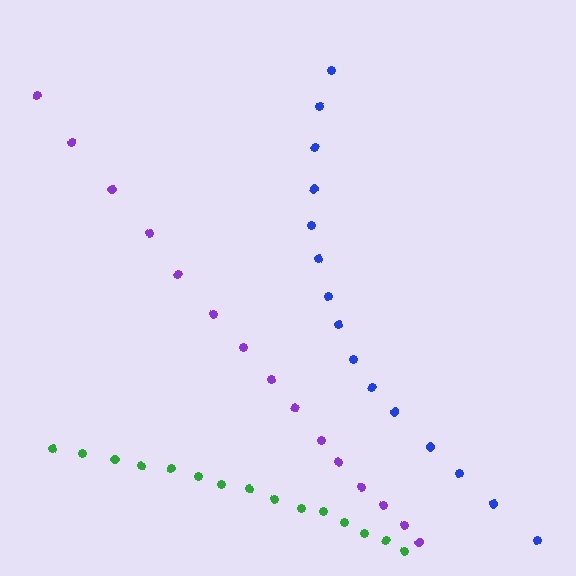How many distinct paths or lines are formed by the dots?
There are 3 distinct paths.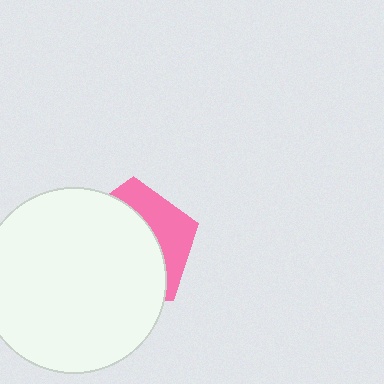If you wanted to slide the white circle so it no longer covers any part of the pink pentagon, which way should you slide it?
Slide it toward the lower-left — that is the most direct way to separate the two shapes.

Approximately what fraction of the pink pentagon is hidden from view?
Roughly 68% of the pink pentagon is hidden behind the white circle.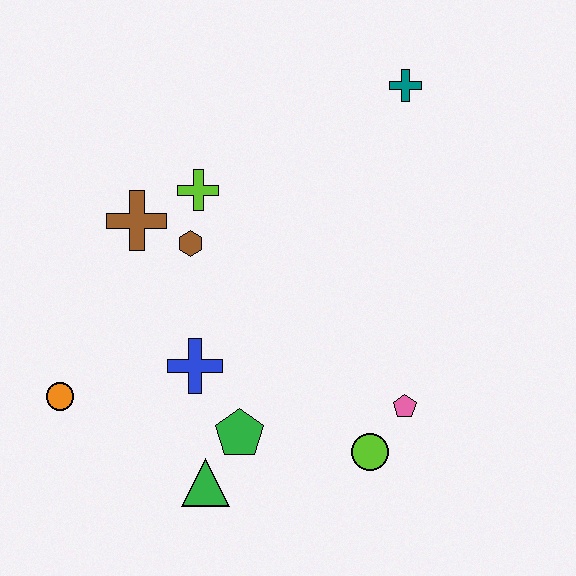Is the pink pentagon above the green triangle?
Yes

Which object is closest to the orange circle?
The blue cross is closest to the orange circle.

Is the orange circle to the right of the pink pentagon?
No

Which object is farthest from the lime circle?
The teal cross is farthest from the lime circle.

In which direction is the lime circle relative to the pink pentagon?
The lime circle is below the pink pentagon.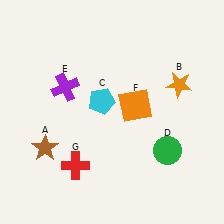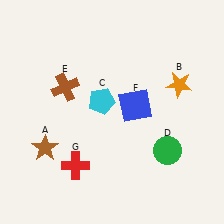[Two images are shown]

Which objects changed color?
E changed from purple to brown. F changed from orange to blue.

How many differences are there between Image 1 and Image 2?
There are 2 differences between the two images.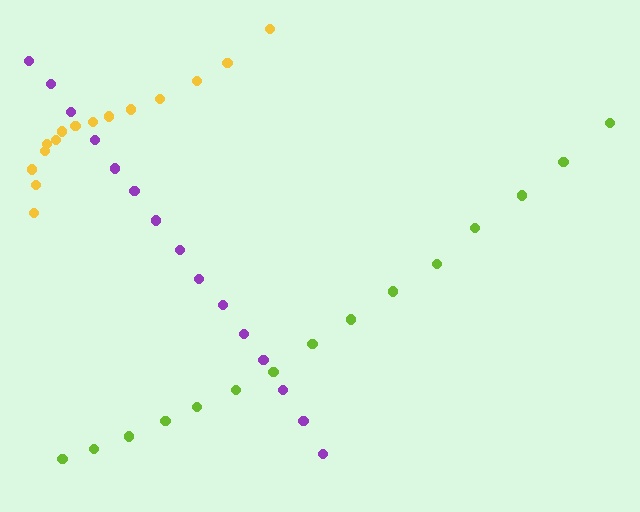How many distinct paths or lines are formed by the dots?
There are 3 distinct paths.